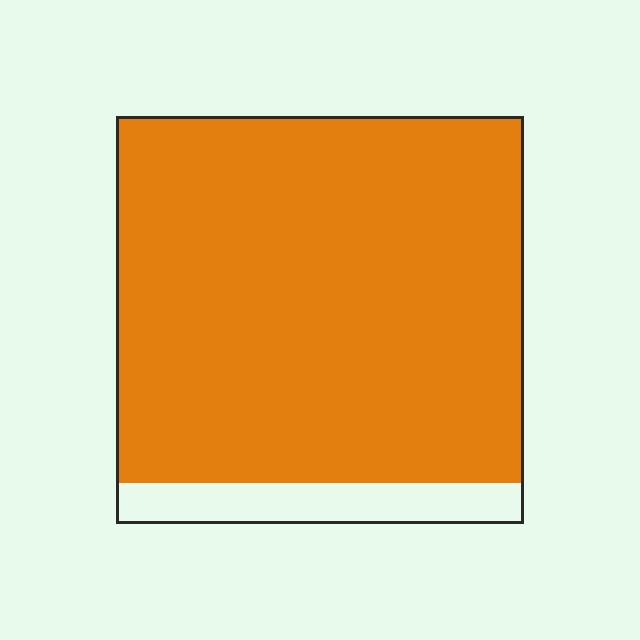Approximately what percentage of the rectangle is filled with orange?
Approximately 90%.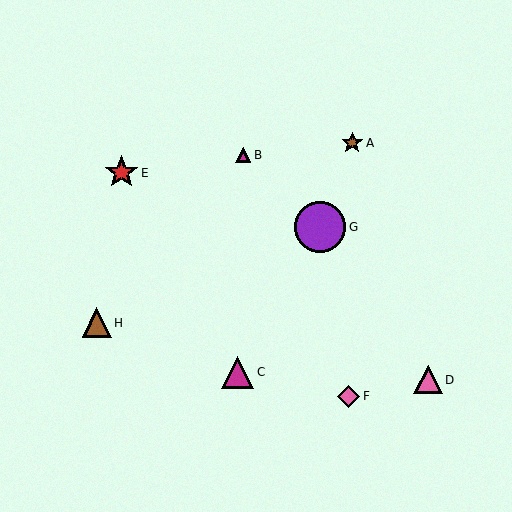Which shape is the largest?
The purple circle (labeled G) is the largest.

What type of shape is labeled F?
Shape F is a pink diamond.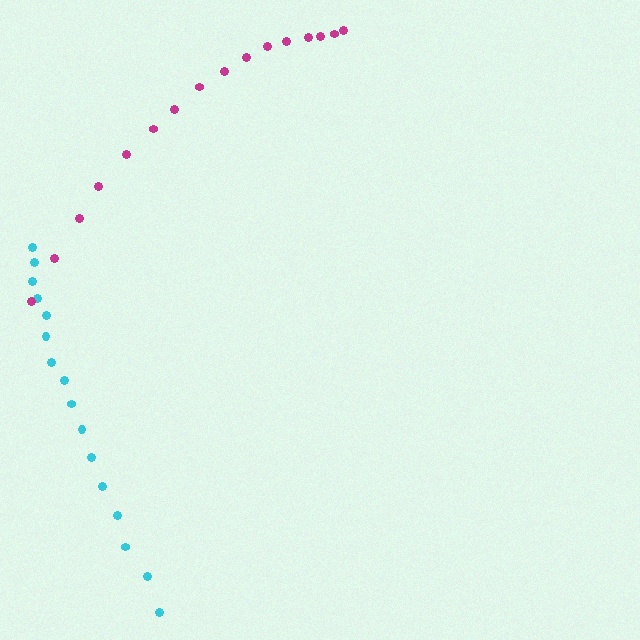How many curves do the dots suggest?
There are 2 distinct paths.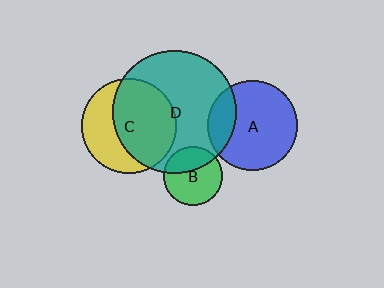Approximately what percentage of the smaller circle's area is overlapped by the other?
Approximately 20%.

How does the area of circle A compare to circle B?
Approximately 2.3 times.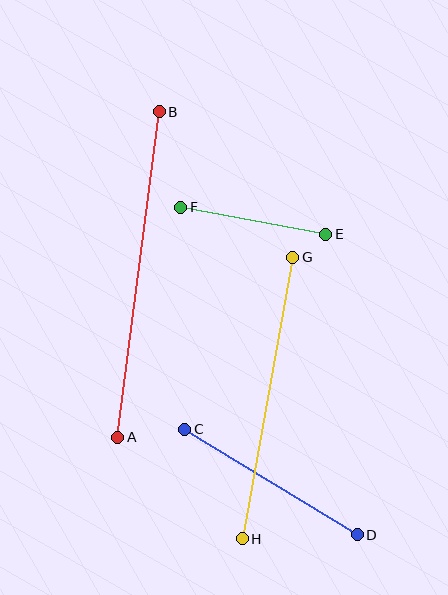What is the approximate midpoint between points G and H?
The midpoint is at approximately (267, 398) pixels.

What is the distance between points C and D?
The distance is approximately 202 pixels.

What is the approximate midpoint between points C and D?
The midpoint is at approximately (271, 482) pixels.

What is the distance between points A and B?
The distance is approximately 329 pixels.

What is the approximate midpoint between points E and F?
The midpoint is at approximately (253, 221) pixels.